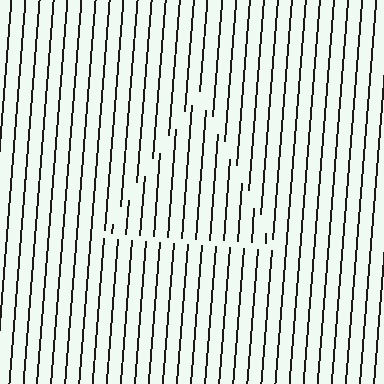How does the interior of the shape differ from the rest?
The interior of the shape contains the same grating, shifted by half a period — the contour is defined by the phase discontinuity where line-ends from the inner and outer gratings abut.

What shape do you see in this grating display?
An illusory triangle. The interior of the shape contains the same grating, shifted by half a period — the contour is defined by the phase discontinuity where line-ends from the inner and outer gratings abut.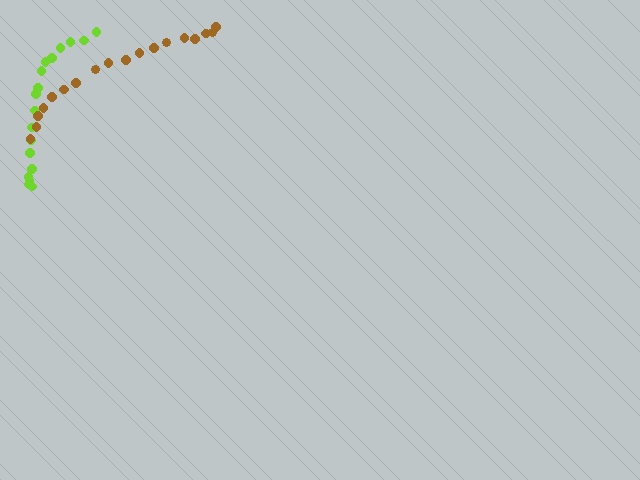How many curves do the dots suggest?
There are 2 distinct paths.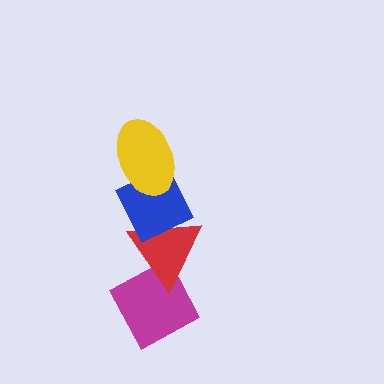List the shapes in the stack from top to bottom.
From top to bottom: the yellow ellipse, the blue diamond, the red triangle, the magenta diamond.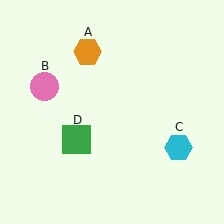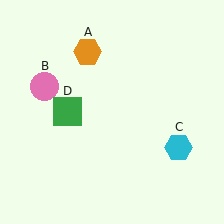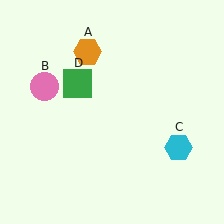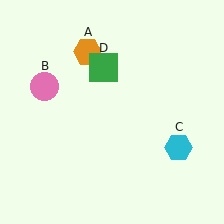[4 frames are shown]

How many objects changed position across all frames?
1 object changed position: green square (object D).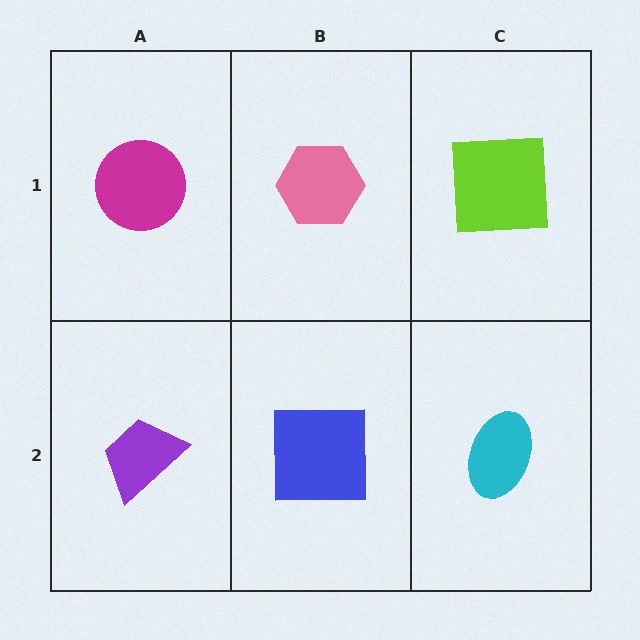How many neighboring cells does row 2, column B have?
3.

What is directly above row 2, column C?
A lime square.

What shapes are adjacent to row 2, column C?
A lime square (row 1, column C), a blue square (row 2, column B).